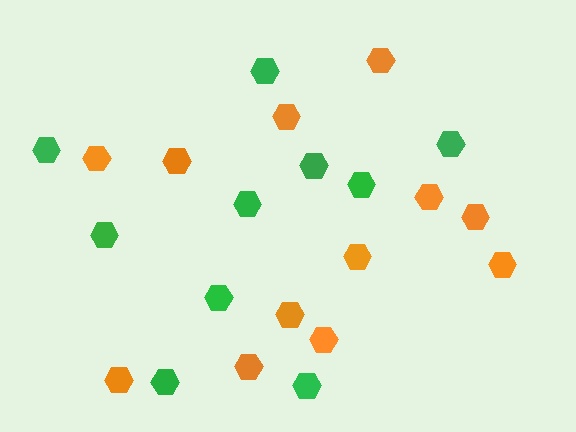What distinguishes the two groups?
There are 2 groups: one group of green hexagons (10) and one group of orange hexagons (12).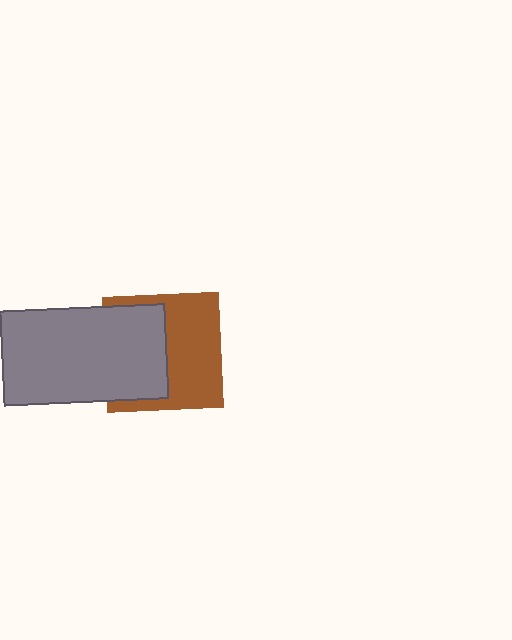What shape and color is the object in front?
The object in front is a gray rectangle.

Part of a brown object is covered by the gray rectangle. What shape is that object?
It is a square.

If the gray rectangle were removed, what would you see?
You would see the complete brown square.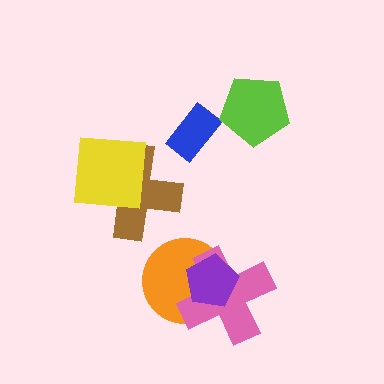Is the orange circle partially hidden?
Yes, it is partially covered by another shape.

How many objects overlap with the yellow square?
1 object overlaps with the yellow square.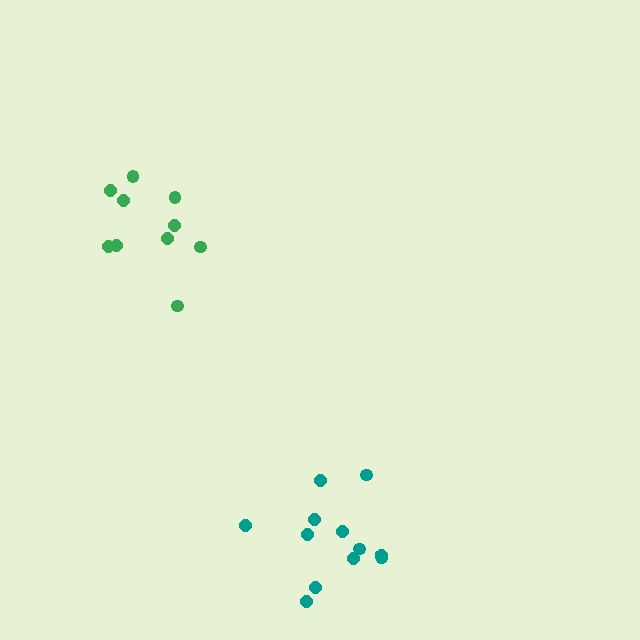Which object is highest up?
The green cluster is topmost.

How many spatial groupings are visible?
There are 2 spatial groupings.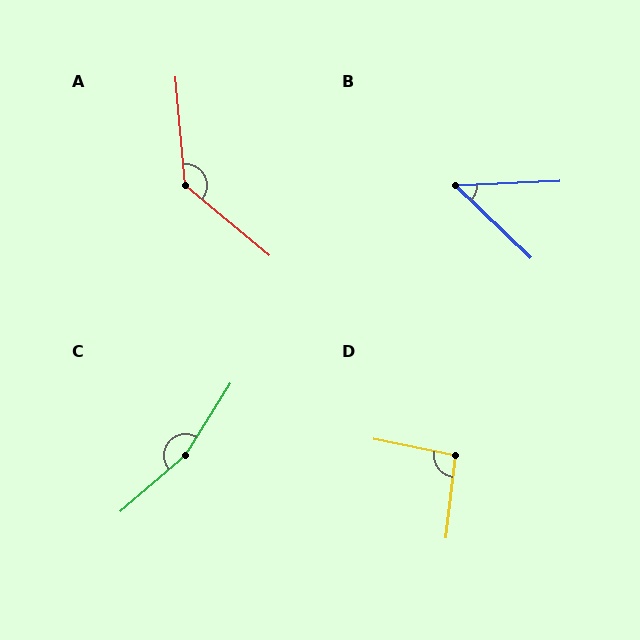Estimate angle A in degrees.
Approximately 135 degrees.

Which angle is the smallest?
B, at approximately 47 degrees.